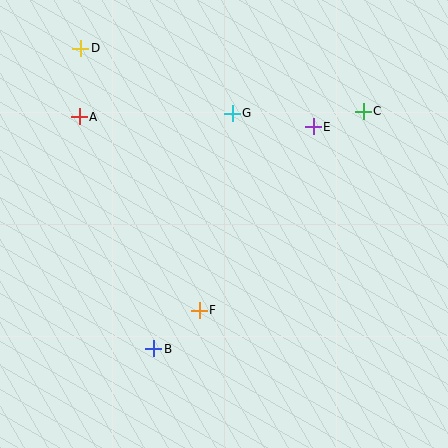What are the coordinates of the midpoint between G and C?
The midpoint between G and C is at (298, 112).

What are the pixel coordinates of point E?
Point E is at (313, 127).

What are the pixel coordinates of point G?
Point G is at (232, 113).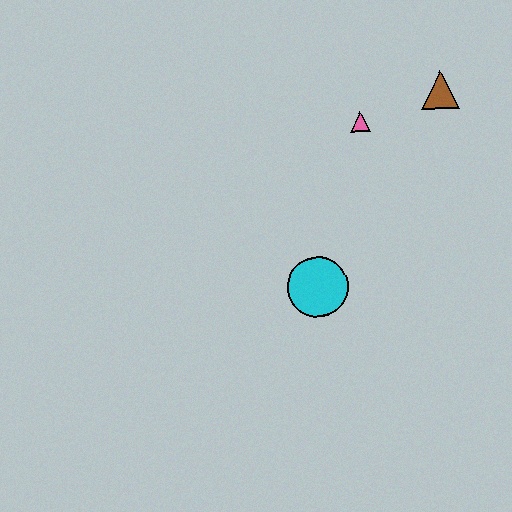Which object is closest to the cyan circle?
The pink triangle is closest to the cyan circle.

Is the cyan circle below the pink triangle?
Yes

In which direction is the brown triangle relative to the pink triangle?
The brown triangle is to the right of the pink triangle.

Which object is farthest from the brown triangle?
The cyan circle is farthest from the brown triangle.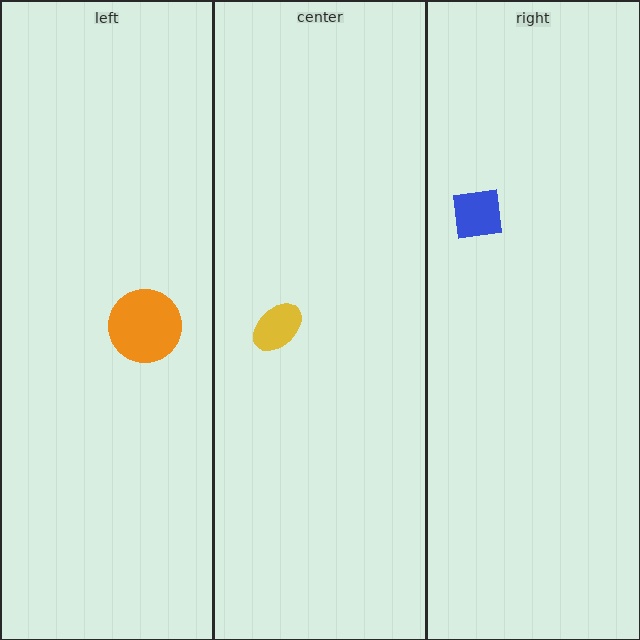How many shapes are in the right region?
1.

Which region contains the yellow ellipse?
The center region.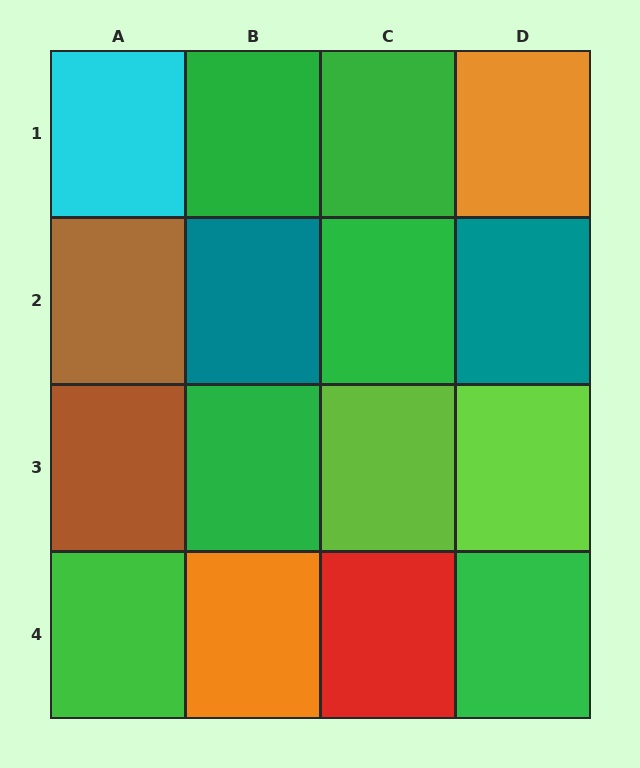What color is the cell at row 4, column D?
Green.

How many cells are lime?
2 cells are lime.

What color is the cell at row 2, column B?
Teal.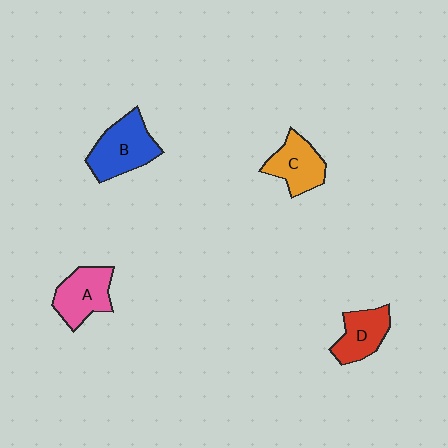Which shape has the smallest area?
Shape D (red).